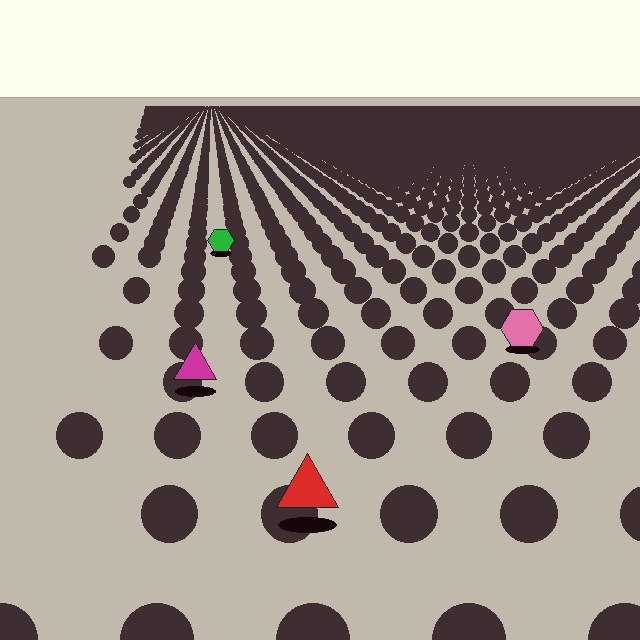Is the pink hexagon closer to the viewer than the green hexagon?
Yes. The pink hexagon is closer — you can tell from the texture gradient: the ground texture is coarser near it.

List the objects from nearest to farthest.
From nearest to farthest: the red triangle, the magenta triangle, the pink hexagon, the green hexagon.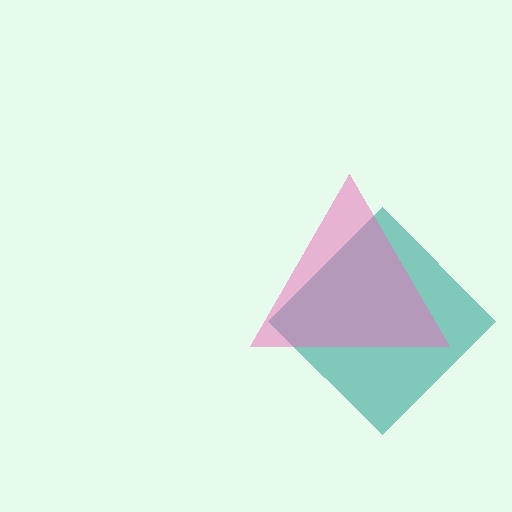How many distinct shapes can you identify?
There are 2 distinct shapes: a teal diamond, a pink triangle.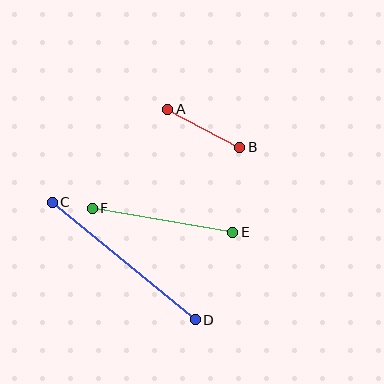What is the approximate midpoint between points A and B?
The midpoint is at approximately (204, 128) pixels.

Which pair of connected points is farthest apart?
Points C and D are farthest apart.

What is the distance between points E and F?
The distance is approximately 142 pixels.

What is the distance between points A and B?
The distance is approximately 81 pixels.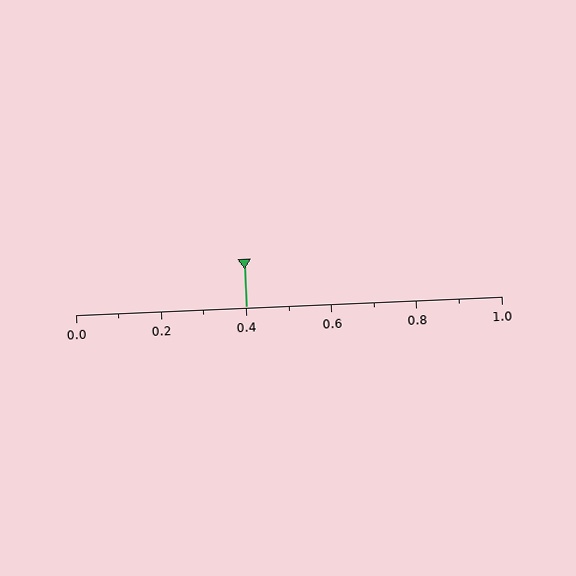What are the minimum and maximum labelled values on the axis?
The axis runs from 0.0 to 1.0.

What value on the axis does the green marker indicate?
The marker indicates approximately 0.4.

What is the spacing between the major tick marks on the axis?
The major ticks are spaced 0.2 apart.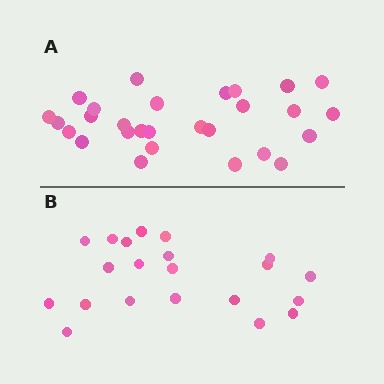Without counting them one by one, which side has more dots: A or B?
Region A (the top region) has more dots.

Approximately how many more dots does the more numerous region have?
Region A has roughly 8 or so more dots than region B.